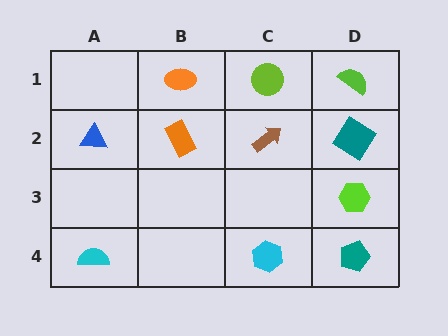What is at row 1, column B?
An orange ellipse.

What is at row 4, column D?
A teal pentagon.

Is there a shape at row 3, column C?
No, that cell is empty.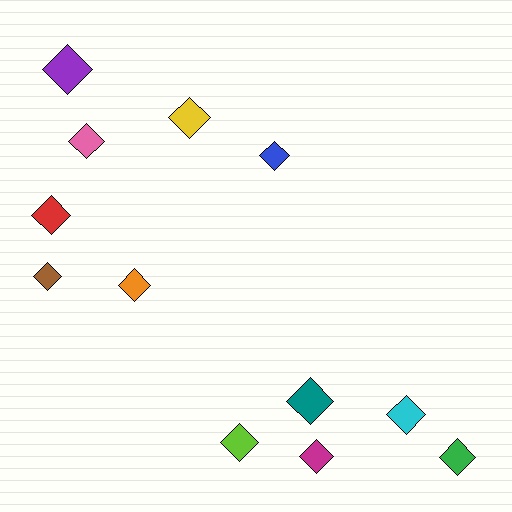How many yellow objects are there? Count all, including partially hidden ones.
There is 1 yellow object.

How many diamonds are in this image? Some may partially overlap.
There are 12 diamonds.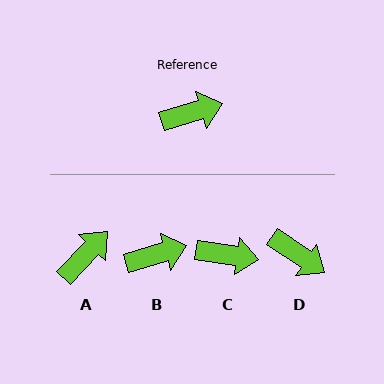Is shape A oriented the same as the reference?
No, it is off by about 30 degrees.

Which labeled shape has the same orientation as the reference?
B.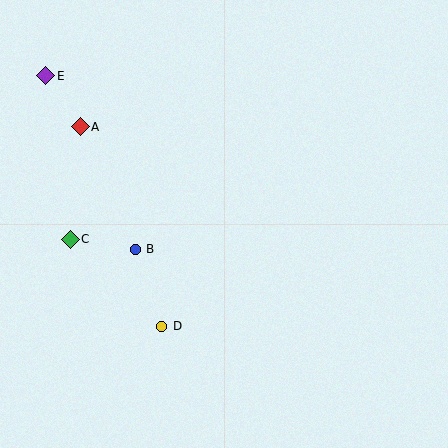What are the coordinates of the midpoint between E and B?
The midpoint between E and B is at (91, 162).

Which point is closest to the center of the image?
Point B at (135, 249) is closest to the center.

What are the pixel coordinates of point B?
Point B is at (135, 249).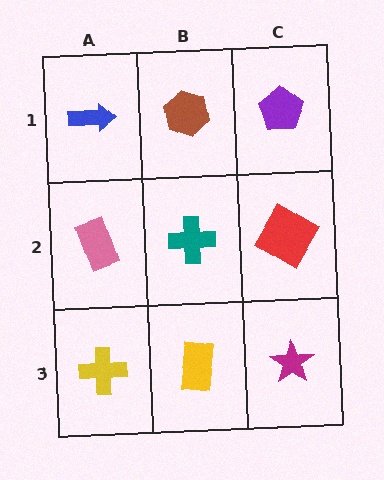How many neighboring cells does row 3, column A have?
2.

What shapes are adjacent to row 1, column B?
A teal cross (row 2, column B), a blue arrow (row 1, column A), a purple pentagon (row 1, column C).